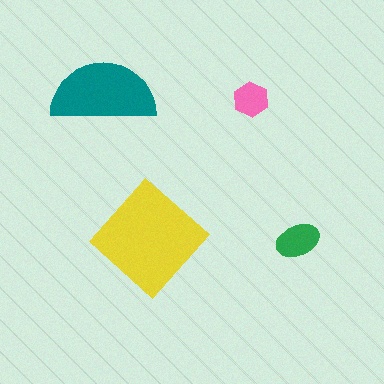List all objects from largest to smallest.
The yellow diamond, the teal semicircle, the green ellipse, the pink hexagon.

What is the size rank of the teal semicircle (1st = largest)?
2nd.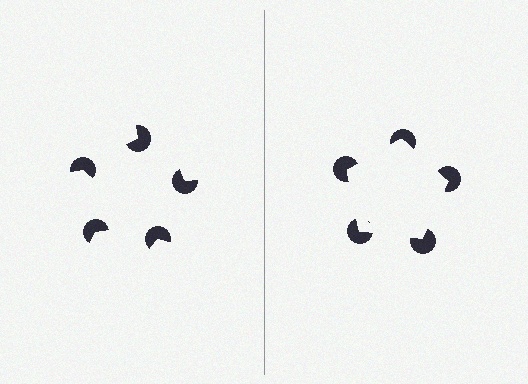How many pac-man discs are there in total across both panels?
10 — 5 on each side.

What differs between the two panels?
The pac-man discs are positioned identically on both sides; only the wedge orientations differ. On the right they align to a pentagon; on the left they are misaligned.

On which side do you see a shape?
An illusory pentagon appears on the right side. On the left side the wedge cuts are rotated, so no coherent shape forms.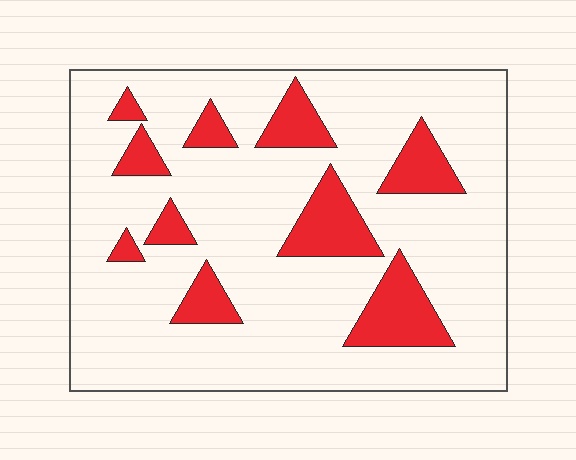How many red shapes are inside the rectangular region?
10.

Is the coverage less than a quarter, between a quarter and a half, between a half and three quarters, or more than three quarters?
Less than a quarter.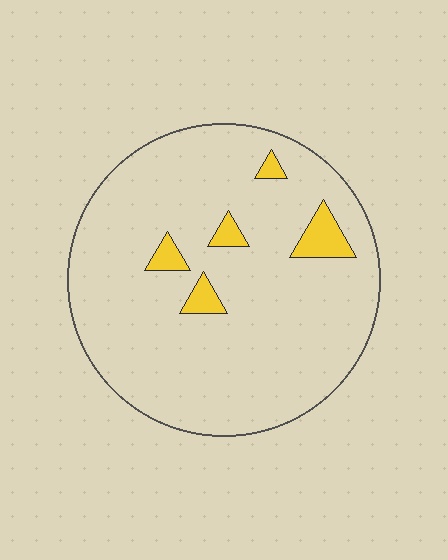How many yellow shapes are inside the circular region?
5.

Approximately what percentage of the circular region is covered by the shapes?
Approximately 5%.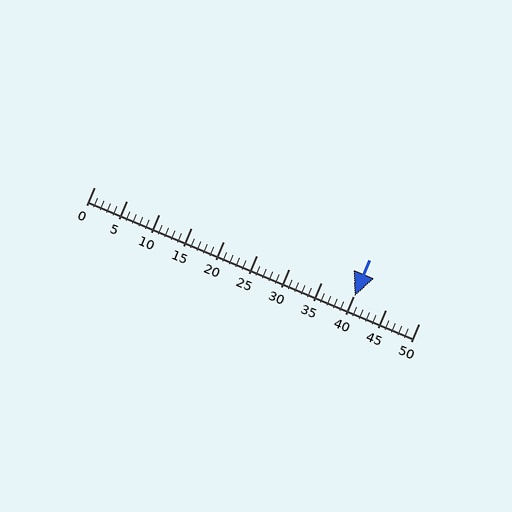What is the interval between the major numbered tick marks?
The major tick marks are spaced 5 units apart.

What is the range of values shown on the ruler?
The ruler shows values from 0 to 50.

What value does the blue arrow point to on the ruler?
The blue arrow points to approximately 40.